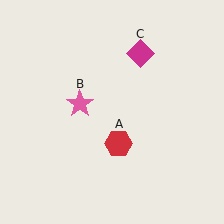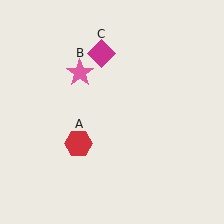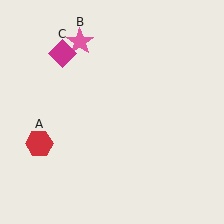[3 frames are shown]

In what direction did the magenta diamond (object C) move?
The magenta diamond (object C) moved left.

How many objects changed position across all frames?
3 objects changed position: red hexagon (object A), pink star (object B), magenta diamond (object C).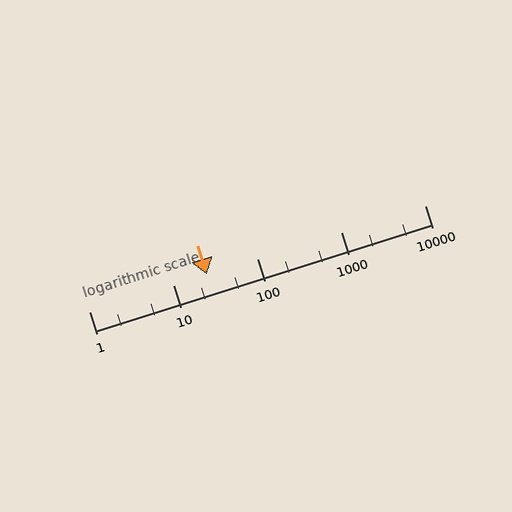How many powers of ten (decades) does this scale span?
The scale spans 4 decades, from 1 to 10000.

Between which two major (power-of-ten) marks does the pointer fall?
The pointer is between 10 and 100.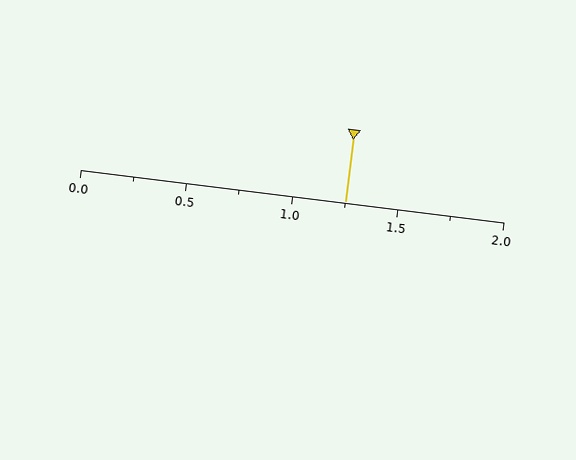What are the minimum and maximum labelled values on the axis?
The axis runs from 0.0 to 2.0.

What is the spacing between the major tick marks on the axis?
The major ticks are spaced 0.5 apart.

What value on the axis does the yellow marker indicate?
The marker indicates approximately 1.25.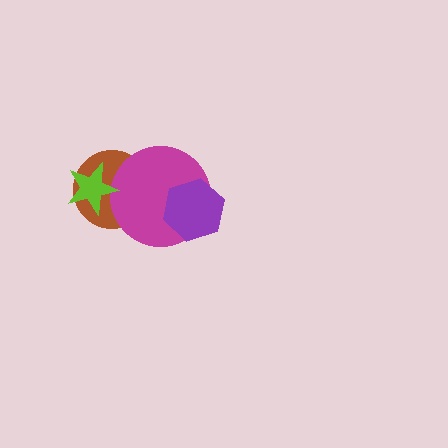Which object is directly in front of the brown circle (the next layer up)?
The magenta circle is directly in front of the brown circle.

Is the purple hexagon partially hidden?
No, no other shape covers it.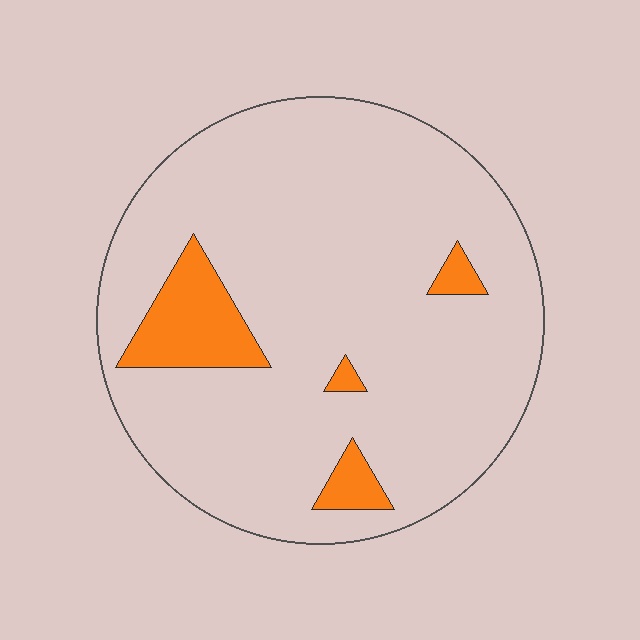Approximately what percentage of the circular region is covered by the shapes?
Approximately 10%.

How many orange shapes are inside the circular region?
4.